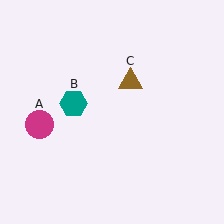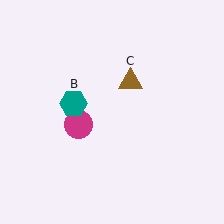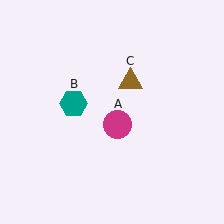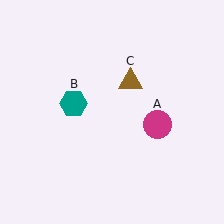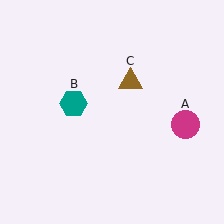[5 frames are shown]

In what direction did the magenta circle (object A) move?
The magenta circle (object A) moved right.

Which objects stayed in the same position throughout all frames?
Teal hexagon (object B) and brown triangle (object C) remained stationary.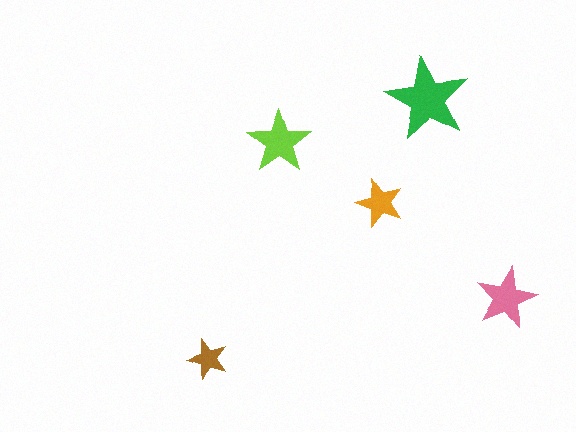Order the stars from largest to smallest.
the green one, the lime one, the pink one, the orange one, the brown one.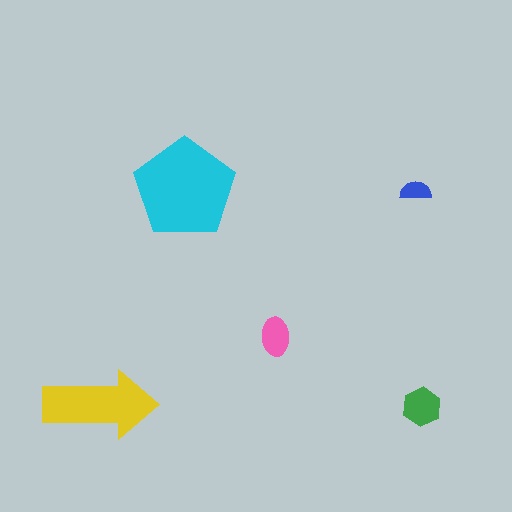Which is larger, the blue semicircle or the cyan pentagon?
The cyan pentagon.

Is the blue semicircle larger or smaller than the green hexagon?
Smaller.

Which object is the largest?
The cyan pentagon.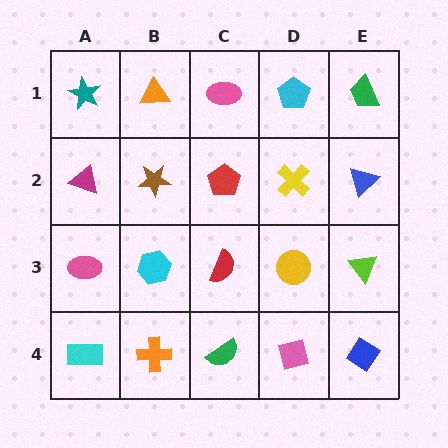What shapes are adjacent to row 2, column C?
A pink ellipse (row 1, column C), a red semicircle (row 3, column C), a brown star (row 2, column B), a yellow cross (row 2, column D).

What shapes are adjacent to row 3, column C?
A red pentagon (row 2, column C), a green semicircle (row 4, column C), a cyan hexagon (row 3, column B), a yellow circle (row 3, column D).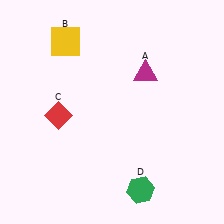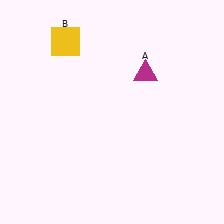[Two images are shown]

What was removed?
The red diamond (C), the green hexagon (D) were removed in Image 2.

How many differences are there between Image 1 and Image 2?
There are 2 differences between the two images.